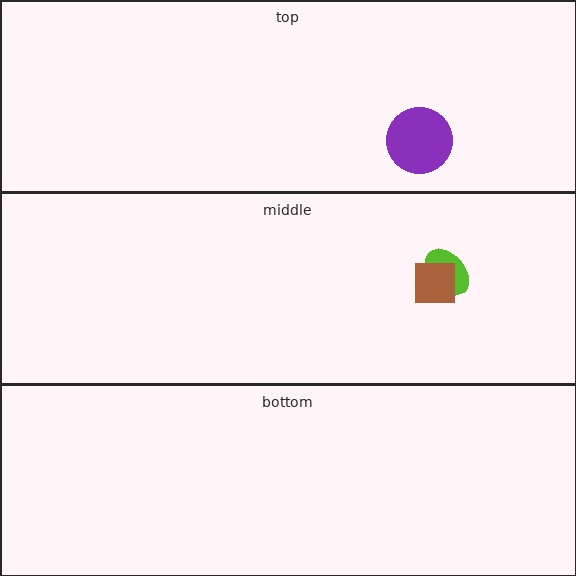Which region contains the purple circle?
The top region.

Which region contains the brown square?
The middle region.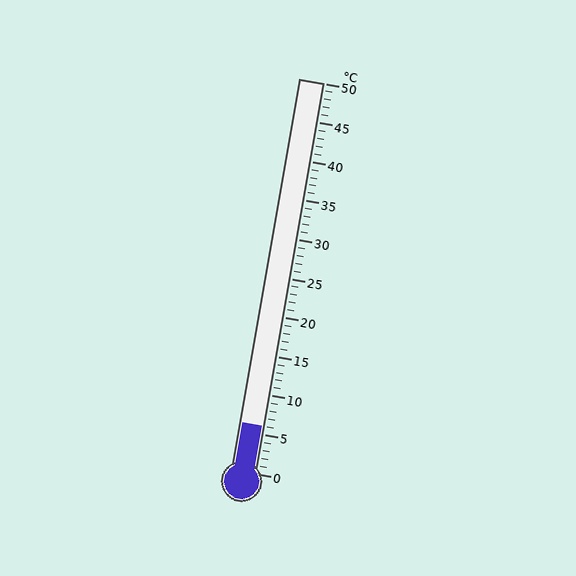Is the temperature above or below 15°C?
The temperature is below 15°C.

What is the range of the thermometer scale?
The thermometer scale ranges from 0°C to 50°C.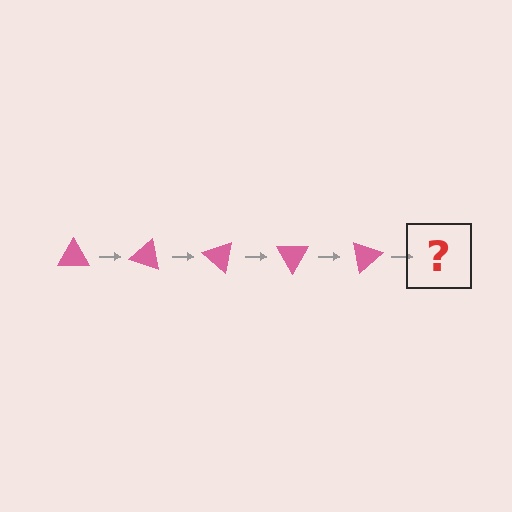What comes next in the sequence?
The next element should be a pink triangle rotated 100 degrees.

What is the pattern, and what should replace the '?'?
The pattern is that the triangle rotates 20 degrees each step. The '?' should be a pink triangle rotated 100 degrees.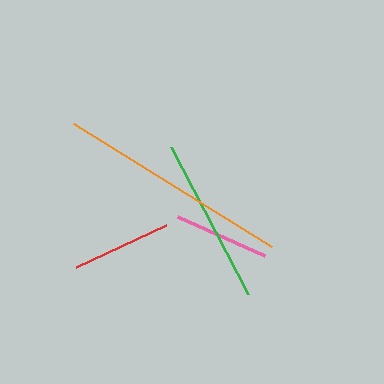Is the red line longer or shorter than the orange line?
The orange line is longer than the red line.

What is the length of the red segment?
The red segment is approximately 99 pixels long.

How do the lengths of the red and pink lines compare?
The red and pink lines are approximately the same length.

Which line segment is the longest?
The orange line is the longest at approximately 233 pixels.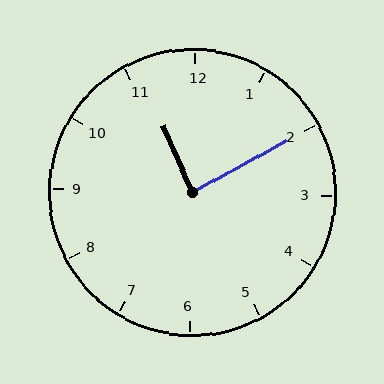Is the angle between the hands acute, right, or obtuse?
It is right.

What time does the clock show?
11:10.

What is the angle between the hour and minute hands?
Approximately 85 degrees.